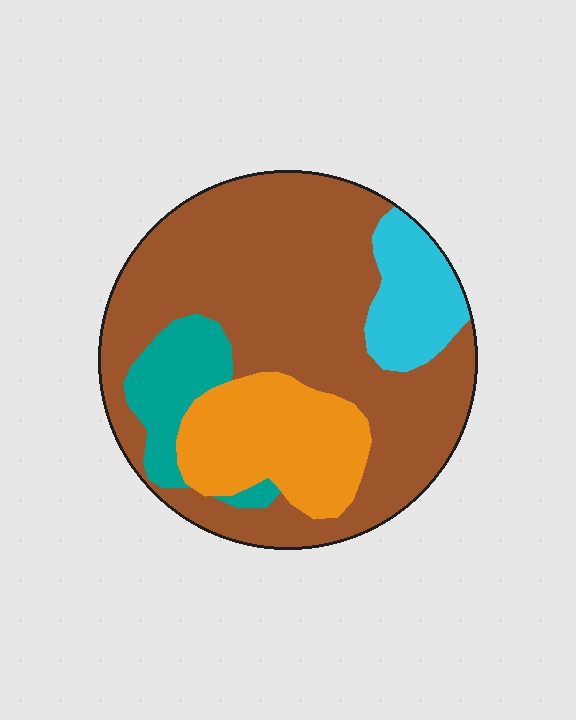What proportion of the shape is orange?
Orange covers roughly 20% of the shape.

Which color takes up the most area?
Brown, at roughly 60%.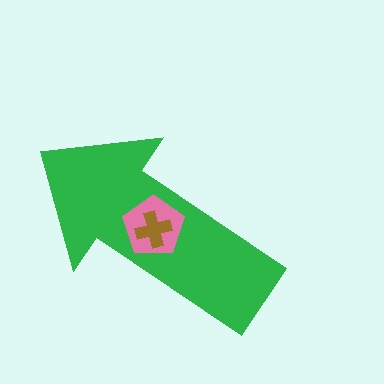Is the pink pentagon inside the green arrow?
Yes.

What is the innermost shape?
The brown cross.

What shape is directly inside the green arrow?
The pink pentagon.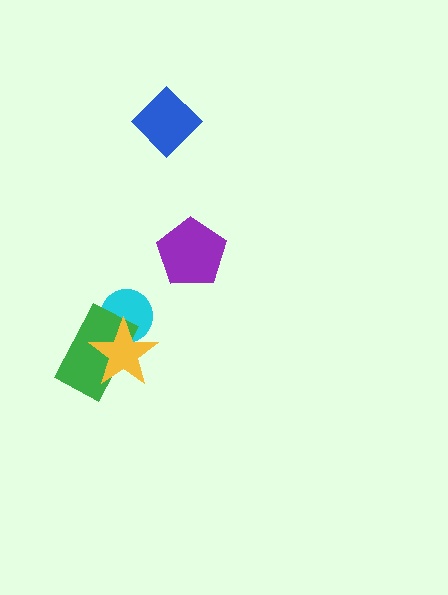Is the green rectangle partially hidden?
Yes, it is partially covered by another shape.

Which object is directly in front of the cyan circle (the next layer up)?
The green rectangle is directly in front of the cyan circle.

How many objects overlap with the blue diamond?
0 objects overlap with the blue diamond.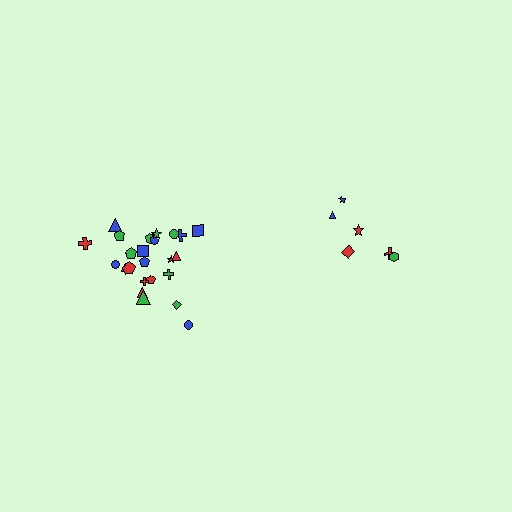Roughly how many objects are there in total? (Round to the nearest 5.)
Roughly 30 objects in total.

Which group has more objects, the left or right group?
The left group.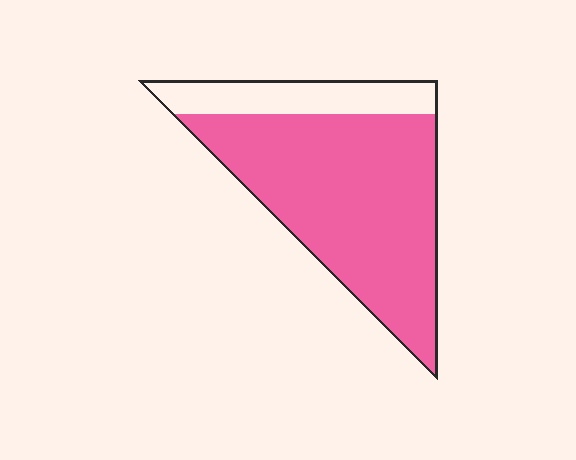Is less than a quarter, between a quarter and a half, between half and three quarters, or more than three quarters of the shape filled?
More than three quarters.